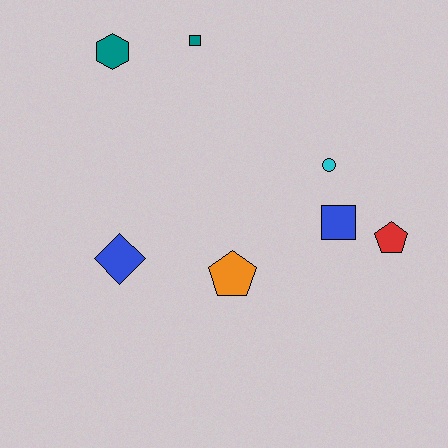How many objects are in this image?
There are 7 objects.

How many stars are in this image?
There are no stars.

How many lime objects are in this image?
There are no lime objects.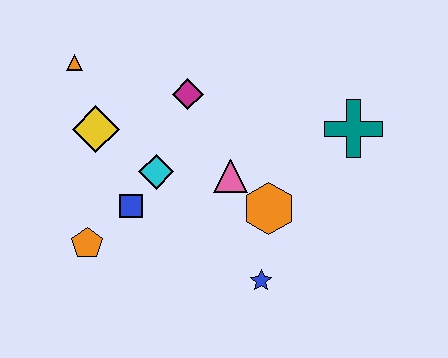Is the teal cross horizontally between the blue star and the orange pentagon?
No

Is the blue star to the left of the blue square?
No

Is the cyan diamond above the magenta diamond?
No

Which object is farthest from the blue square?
The teal cross is farthest from the blue square.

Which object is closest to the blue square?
The cyan diamond is closest to the blue square.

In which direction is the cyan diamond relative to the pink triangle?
The cyan diamond is to the left of the pink triangle.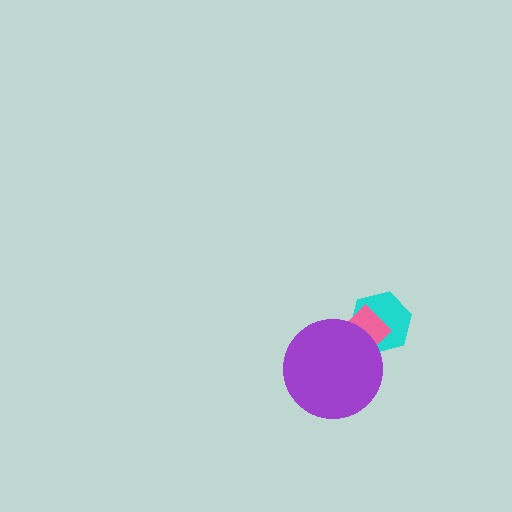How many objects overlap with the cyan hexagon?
2 objects overlap with the cyan hexagon.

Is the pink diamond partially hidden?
Yes, it is partially covered by another shape.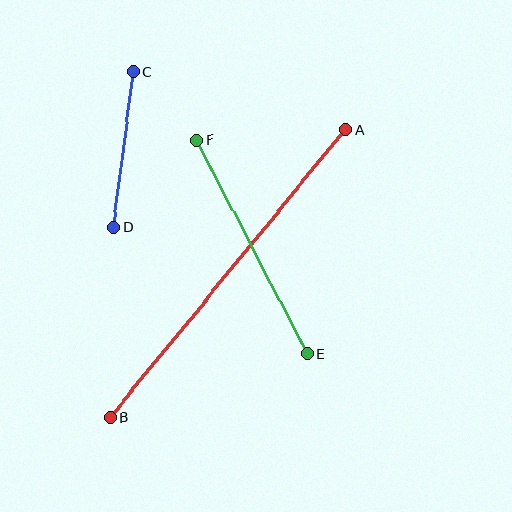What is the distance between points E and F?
The distance is approximately 241 pixels.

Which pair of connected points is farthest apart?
Points A and B are farthest apart.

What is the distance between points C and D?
The distance is approximately 156 pixels.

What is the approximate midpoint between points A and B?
The midpoint is at approximately (228, 274) pixels.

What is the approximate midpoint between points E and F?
The midpoint is at approximately (252, 247) pixels.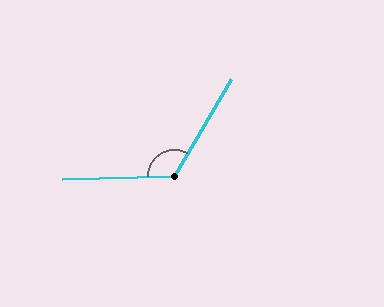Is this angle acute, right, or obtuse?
It is obtuse.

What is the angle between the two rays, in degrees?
Approximately 122 degrees.